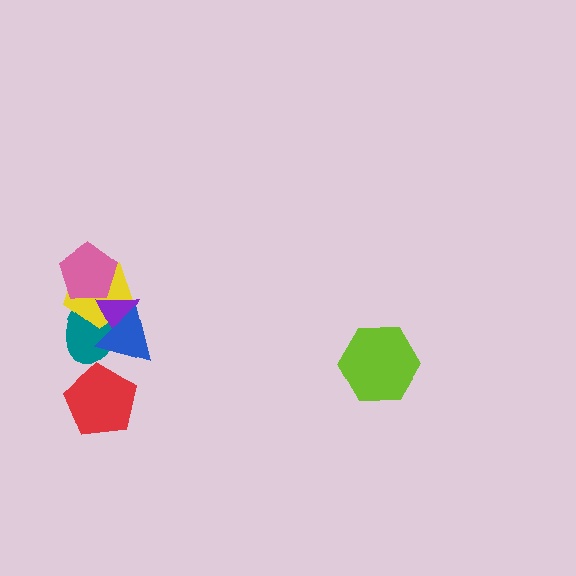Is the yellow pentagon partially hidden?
Yes, it is partially covered by another shape.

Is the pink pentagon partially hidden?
Yes, it is partially covered by another shape.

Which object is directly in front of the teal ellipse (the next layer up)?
The yellow pentagon is directly in front of the teal ellipse.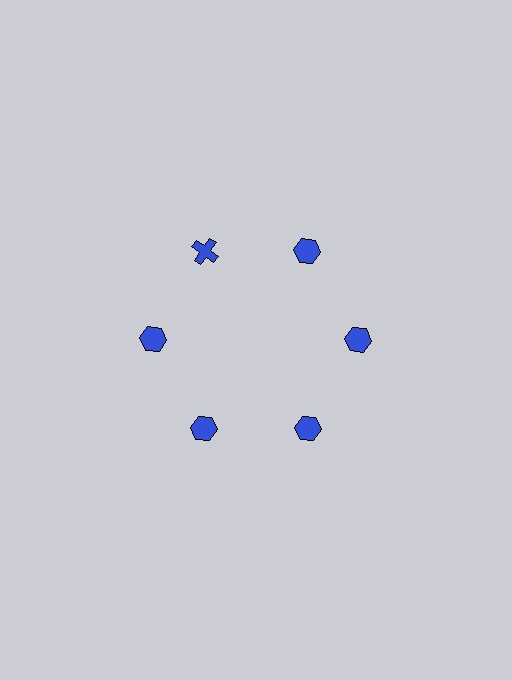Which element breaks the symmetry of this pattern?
The blue cross at roughly the 11 o'clock position breaks the symmetry. All other shapes are blue hexagons.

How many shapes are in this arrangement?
There are 6 shapes arranged in a ring pattern.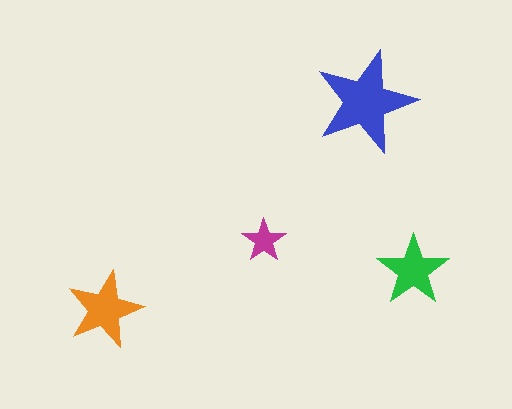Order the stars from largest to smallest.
the blue one, the orange one, the green one, the magenta one.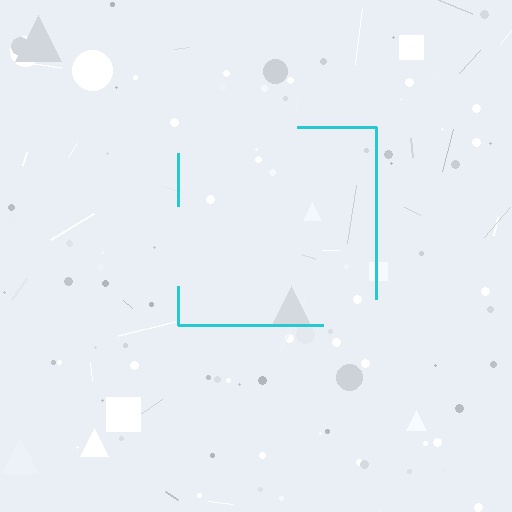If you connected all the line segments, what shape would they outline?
They would outline a square.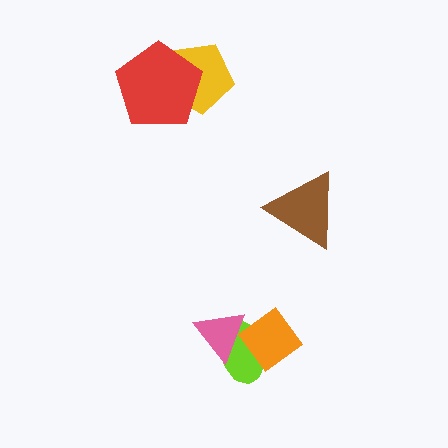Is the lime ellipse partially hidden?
Yes, it is partially covered by another shape.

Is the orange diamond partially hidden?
Yes, it is partially covered by another shape.